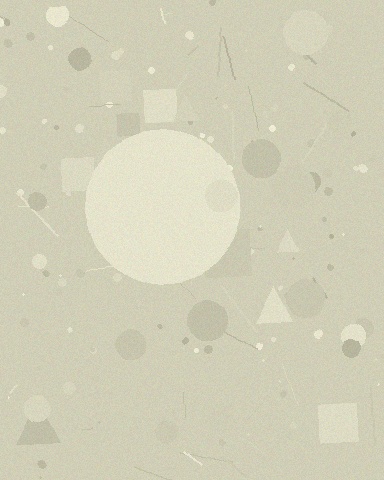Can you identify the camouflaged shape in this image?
The camouflaged shape is a circle.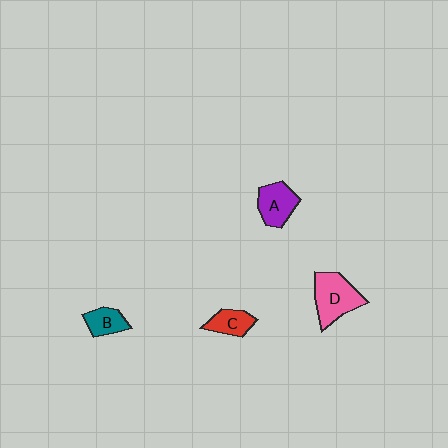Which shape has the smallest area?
Shape B (teal).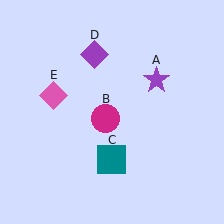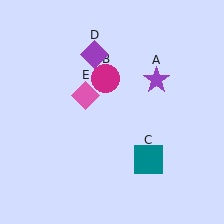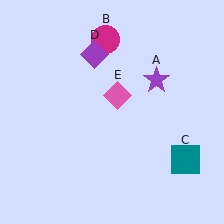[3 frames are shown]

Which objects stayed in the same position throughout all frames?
Purple star (object A) and purple diamond (object D) remained stationary.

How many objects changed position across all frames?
3 objects changed position: magenta circle (object B), teal square (object C), pink diamond (object E).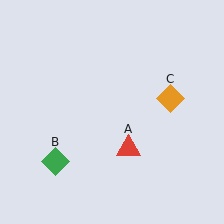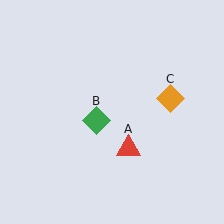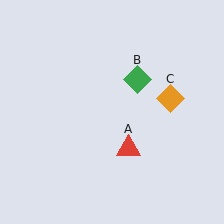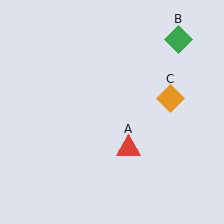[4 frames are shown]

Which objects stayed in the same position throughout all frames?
Red triangle (object A) and orange diamond (object C) remained stationary.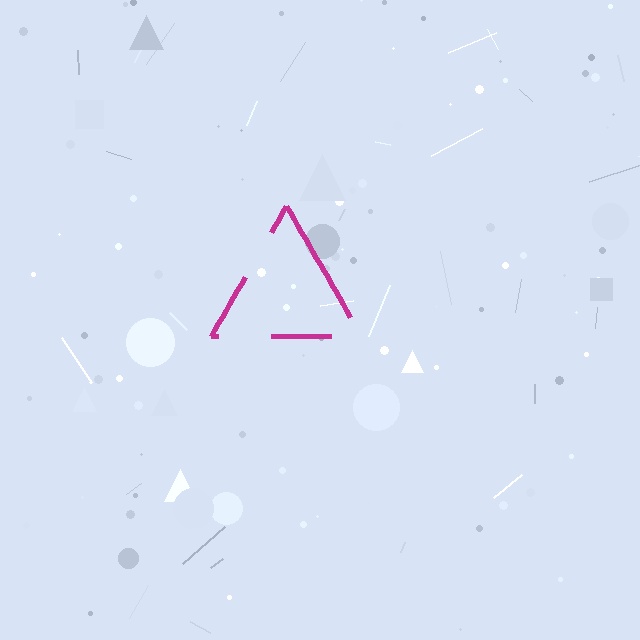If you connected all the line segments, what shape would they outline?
They would outline a triangle.